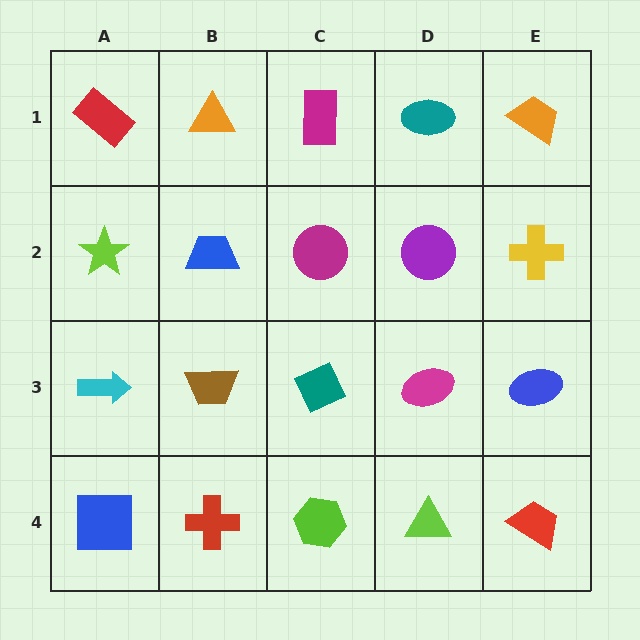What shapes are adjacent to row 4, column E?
A blue ellipse (row 3, column E), a lime triangle (row 4, column D).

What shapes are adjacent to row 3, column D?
A purple circle (row 2, column D), a lime triangle (row 4, column D), a teal diamond (row 3, column C), a blue ellipse (row 3, column E).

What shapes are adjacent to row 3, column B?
A blue trapezoid (row 2, column B), a red cross (row 4, column B), a cyan arrow (row 3, column A), a teal diamond (row 3, column C).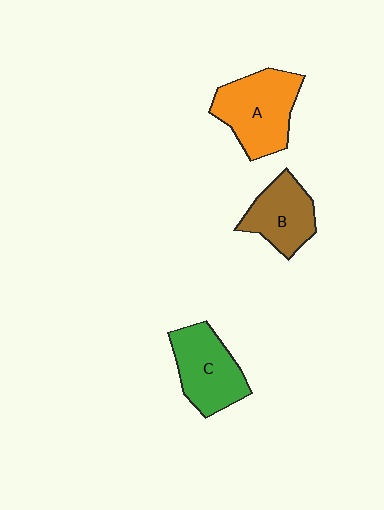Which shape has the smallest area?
Shape B (brown).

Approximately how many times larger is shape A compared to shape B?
Approximately 1.4 times.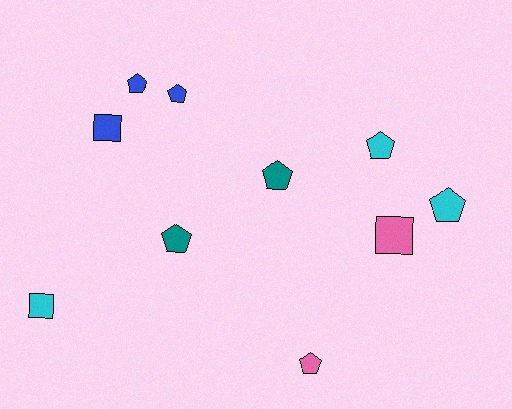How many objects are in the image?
There are 10 objects.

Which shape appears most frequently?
Pentagon, with 7 objects.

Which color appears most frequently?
Blue, with 3 objects.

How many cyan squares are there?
There is 1 cyan square.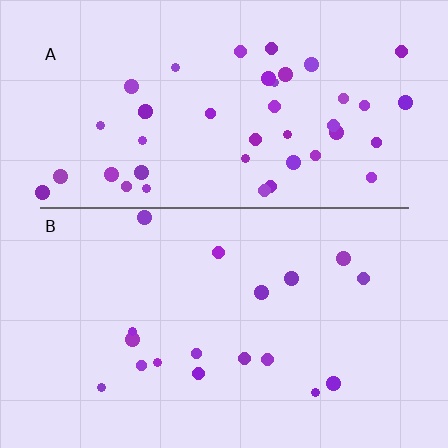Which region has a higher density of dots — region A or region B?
A (the top).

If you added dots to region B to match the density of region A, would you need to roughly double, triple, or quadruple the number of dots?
Approximately double.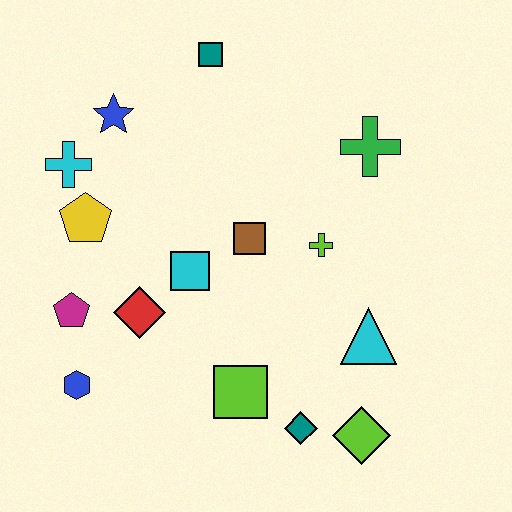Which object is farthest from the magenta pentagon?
The green cross is farthest from the magenta pentagon.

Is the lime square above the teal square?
No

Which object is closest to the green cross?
The lime cross is closest to the green cross.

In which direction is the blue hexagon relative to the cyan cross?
The blue hexagon is below the cyan cross.